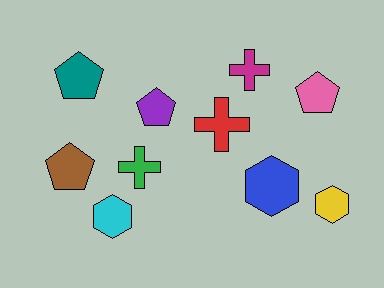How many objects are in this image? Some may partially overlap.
There are 10 objects.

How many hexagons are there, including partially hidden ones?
There are 3 hexagons.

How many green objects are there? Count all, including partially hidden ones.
There is 1 green object.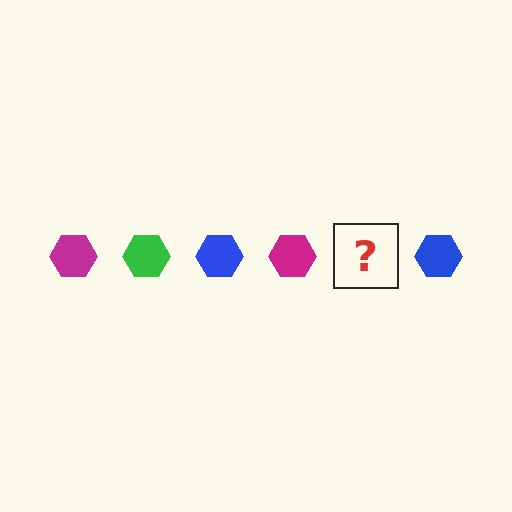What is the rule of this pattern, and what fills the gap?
The rule is that the pattern cycles through magenta, green, blue hexagons. The gap should be filled with a green hexagon.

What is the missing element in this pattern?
The missing element is a green hexagon.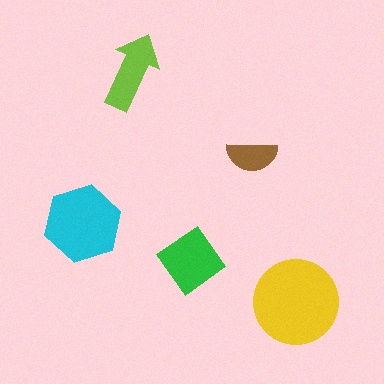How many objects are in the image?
There are 5 objects in the image.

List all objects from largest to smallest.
The yellow circle, the cyan hexagon, the green diamond, the lime arrow, the brown semicircle.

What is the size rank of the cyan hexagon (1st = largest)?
2nd.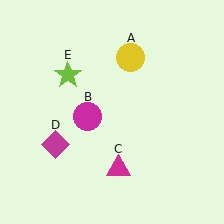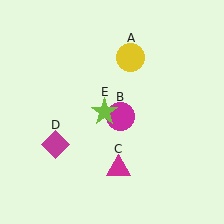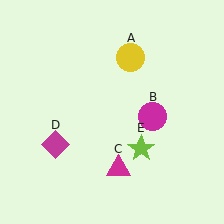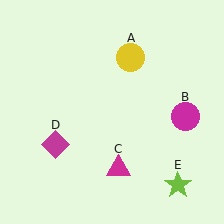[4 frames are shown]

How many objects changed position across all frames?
2 objects changed position: magenta circle (object B), lime star (object E).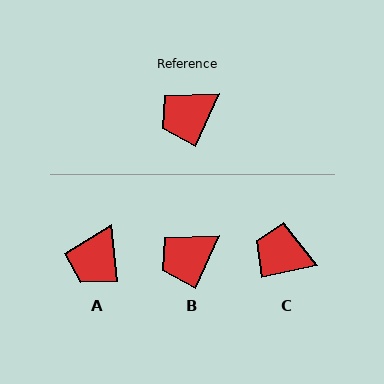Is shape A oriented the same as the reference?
No, it is off by about 31 degrees.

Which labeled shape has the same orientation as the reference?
B.